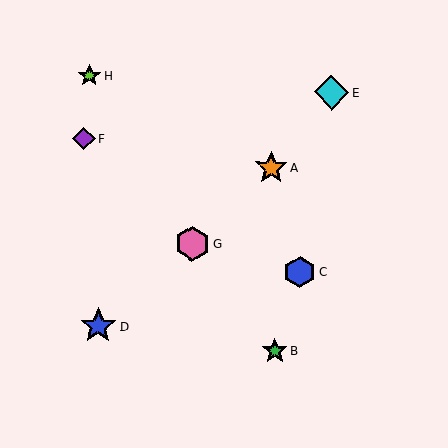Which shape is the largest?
The blue star (labeled D) is the largest.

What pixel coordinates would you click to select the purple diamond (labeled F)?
Click at (84, 139) to select the purple diamond F.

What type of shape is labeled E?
Shape E is a cyan diamond.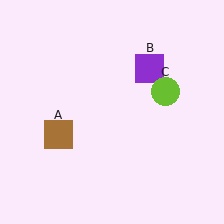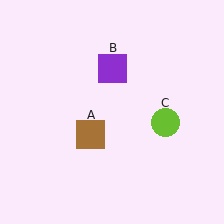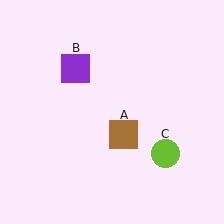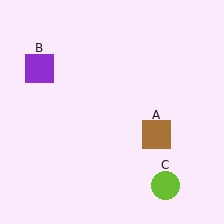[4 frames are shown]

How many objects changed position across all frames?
3 objects changed position: brown square (object A), purple square (object B), lime circle (object C).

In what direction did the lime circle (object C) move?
The lime circle (object C) moved down.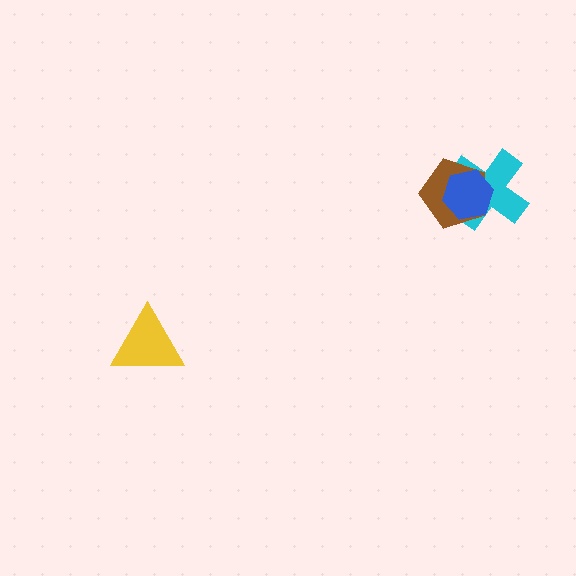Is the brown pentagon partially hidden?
Yes, it is partially covered by another shape.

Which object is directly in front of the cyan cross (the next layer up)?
The brown pentagon is directly in front of the cyan cross.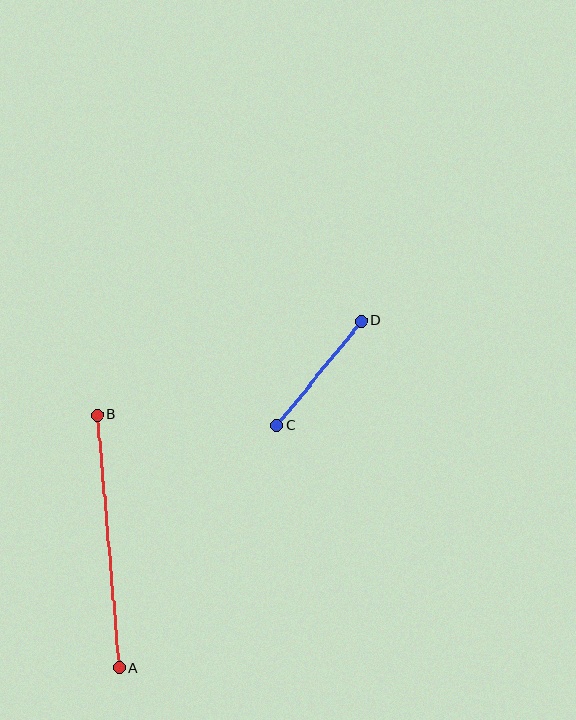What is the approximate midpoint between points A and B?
The midpoint is at approximately (108, 541) pixels.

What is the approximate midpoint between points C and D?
The midpoint is at approximately (319, 373) pixels.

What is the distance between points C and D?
The distance is approximately 135 pixels.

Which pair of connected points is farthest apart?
Points A and B are farthest apart.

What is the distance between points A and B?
The distance is approximately 254 pixels.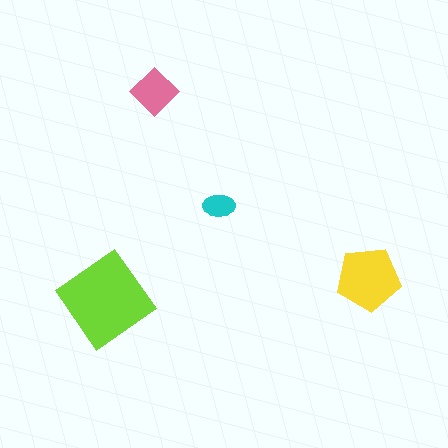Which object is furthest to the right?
The yellow pentagon is rightmost.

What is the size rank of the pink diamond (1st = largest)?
3rd.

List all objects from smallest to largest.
The cyan ellipse, the pink diamond, the yellow pentagon, the lime diamond.